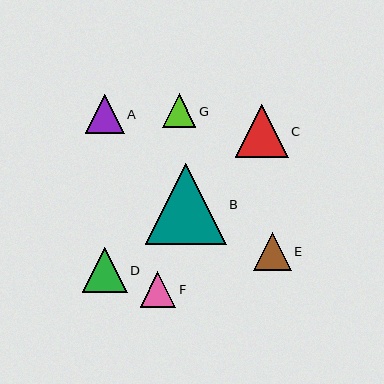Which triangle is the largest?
Triangle B is the largest with a size of approximately 81 pixels.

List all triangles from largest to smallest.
From largest to smallest: B, C, D, A, E, F, G.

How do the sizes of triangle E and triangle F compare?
Triangle E and triangle F are approximately the same size.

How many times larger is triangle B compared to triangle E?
Triangle B is approximately 2.1 times the size of triangle E.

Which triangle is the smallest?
Triangle G is the smallest with a size of approximately 34 pixels.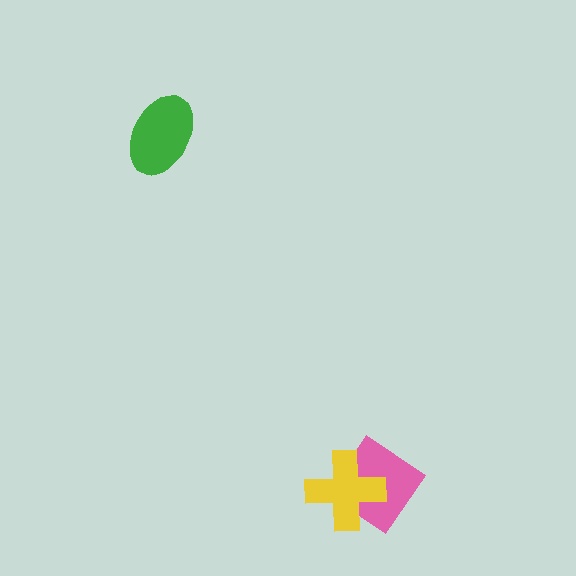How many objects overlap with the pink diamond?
1 object overlaps with the pink diamond.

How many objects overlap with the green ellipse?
0 objects overlap with the green ellipse.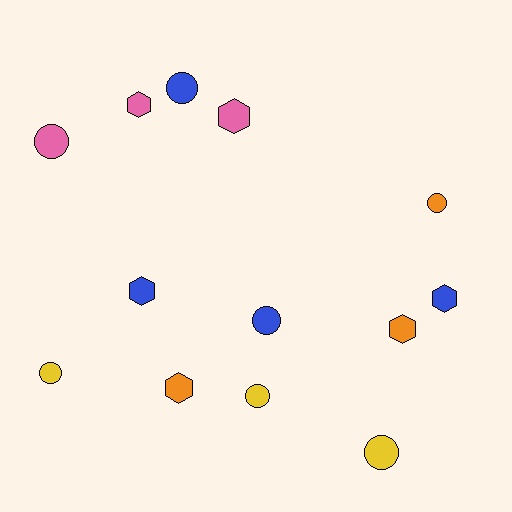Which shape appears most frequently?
Circle, with 7 objects.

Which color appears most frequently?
Blue, with 4 objects.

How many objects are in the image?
There are 13 objects.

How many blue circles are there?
There are 2 blue circles.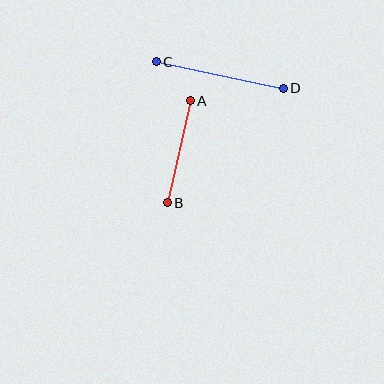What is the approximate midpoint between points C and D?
The midpoint is at approximately (220, 75) pixels.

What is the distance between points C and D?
The distance is approximately 130 pixels.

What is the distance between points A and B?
The distance is approximately 105 pixels.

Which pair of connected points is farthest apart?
Points C and D are farthest apart.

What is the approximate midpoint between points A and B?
The midpoint is at approximately (179, 152) pixels.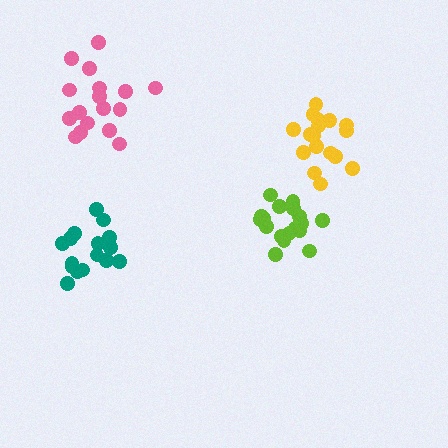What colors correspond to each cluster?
The clusters are colored: lime, yellow, teal, pink.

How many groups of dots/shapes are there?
There are 4 groups.